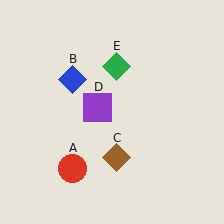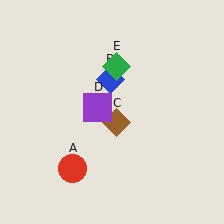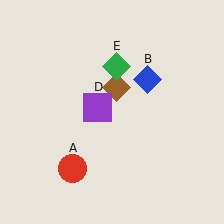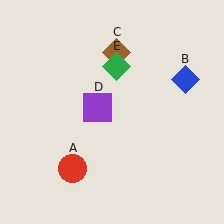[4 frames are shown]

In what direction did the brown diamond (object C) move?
The brown diamond (object C) moved up.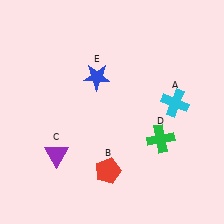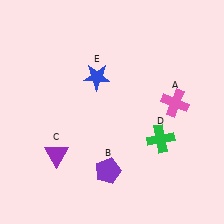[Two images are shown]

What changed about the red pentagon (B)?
In Image 1, B is red. In Image 2, it changed to purple.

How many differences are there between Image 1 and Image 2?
There are 2 differences between the two images.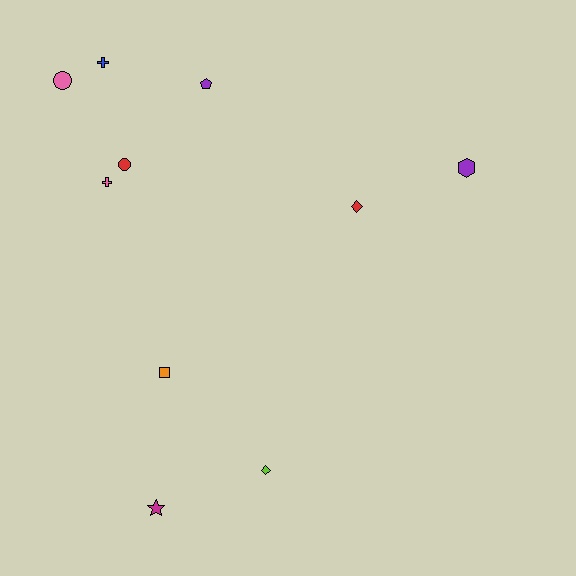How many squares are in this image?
There is 1 square.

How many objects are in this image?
There are 10 objects.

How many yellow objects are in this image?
There are no yellow objects.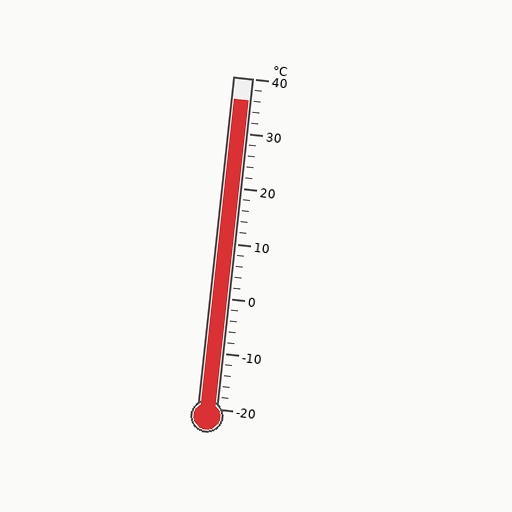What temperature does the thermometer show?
The thermometer shows approximately 36°C.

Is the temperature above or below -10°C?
The temperature is above -10°C.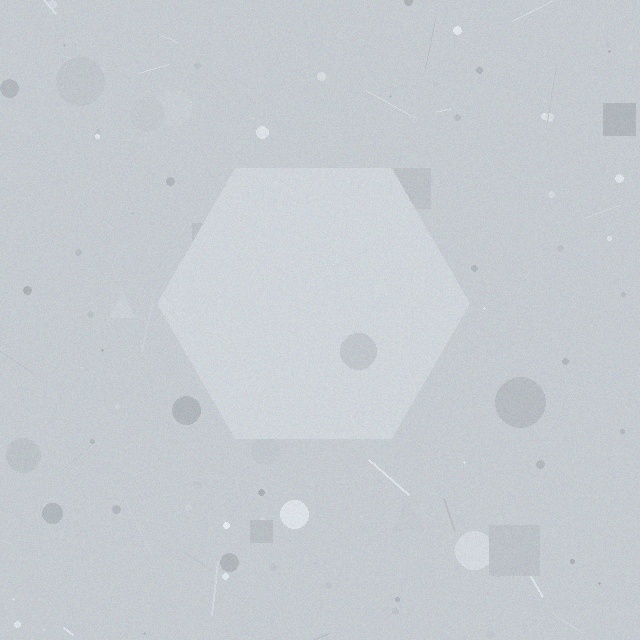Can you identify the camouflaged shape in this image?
The camouflaged shape is a hexagon.